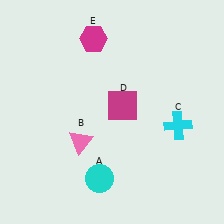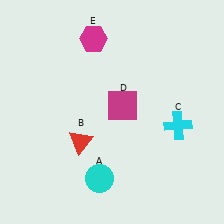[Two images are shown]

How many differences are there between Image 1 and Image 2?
There is 1 difference between the two images.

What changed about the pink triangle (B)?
In Image 1, B is pink. In Image 2, it changed to red.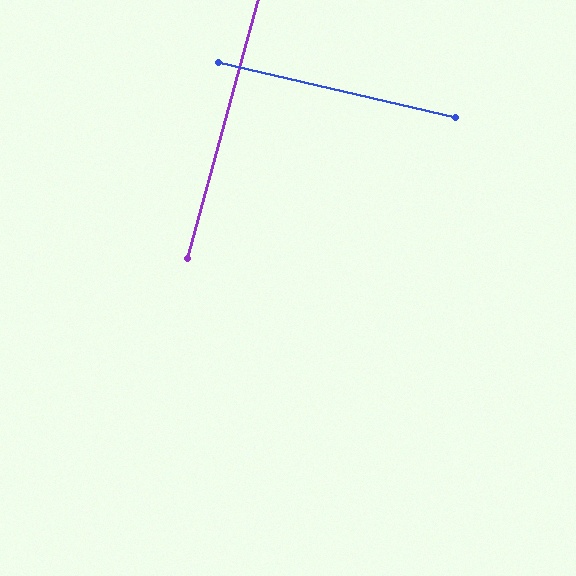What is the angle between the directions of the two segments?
Approximately 88 degrees.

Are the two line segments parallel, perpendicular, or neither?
Perpendicular — they meet at approximately 88°.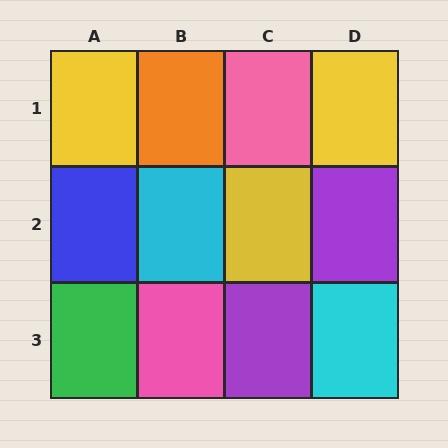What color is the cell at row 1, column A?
Yellow.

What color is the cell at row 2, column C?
Yellow.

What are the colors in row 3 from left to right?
Green, pink, purple, cyan.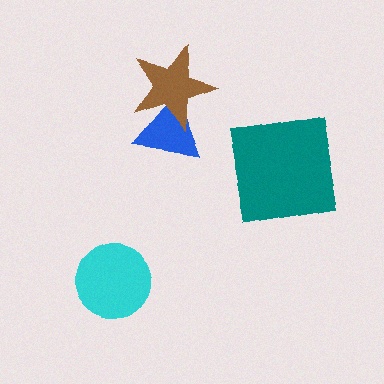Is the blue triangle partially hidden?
Yes, it is partially covered by another shape.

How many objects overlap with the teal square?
0 objects overlap with the teal square.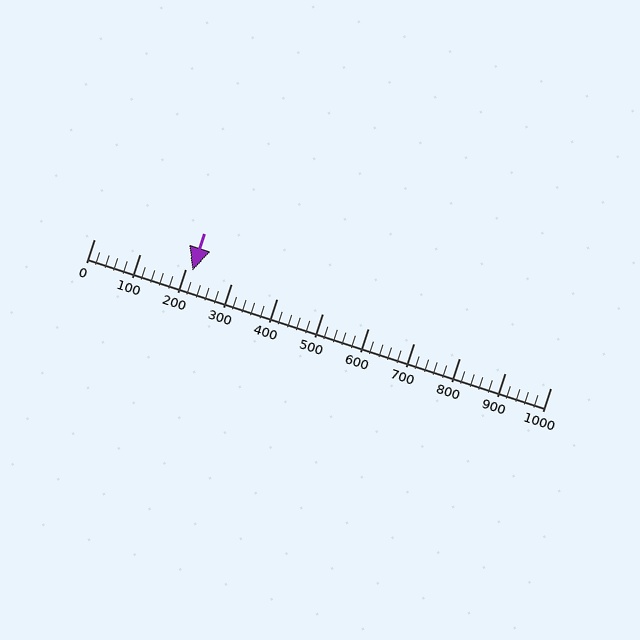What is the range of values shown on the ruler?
The ruler shows values from 0 to 1000.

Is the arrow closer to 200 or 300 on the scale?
The arrow is closer to 200.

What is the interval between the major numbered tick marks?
The major tick marks are spaced 100 units apart.